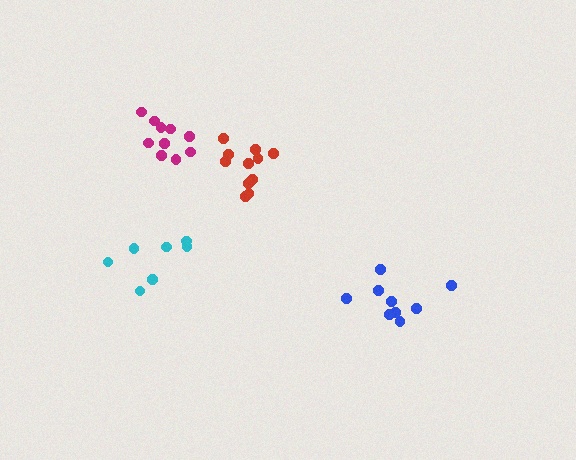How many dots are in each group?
Group 1: 11 dots, Group 2: 9 dots, Group 3: 7 dots, Group 4: 10 dots (37 total).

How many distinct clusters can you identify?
There are 4 distinct clusters.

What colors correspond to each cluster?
The clusters are colored: red, blue, cyan, magenta.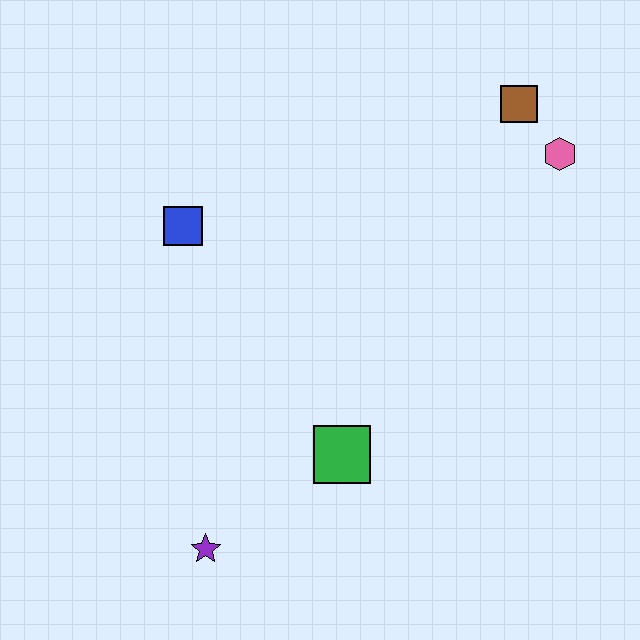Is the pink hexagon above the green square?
Yes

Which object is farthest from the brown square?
The purple star is farthest from the brown square.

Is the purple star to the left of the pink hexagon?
Yes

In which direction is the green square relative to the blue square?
The green square is below the blue square.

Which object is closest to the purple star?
The green square is closest to the purple star.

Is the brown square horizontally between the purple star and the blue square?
No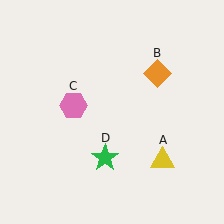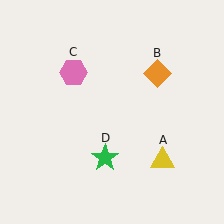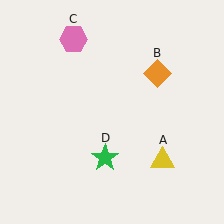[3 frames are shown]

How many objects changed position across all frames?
1 object changed position: pink hexagon (object C).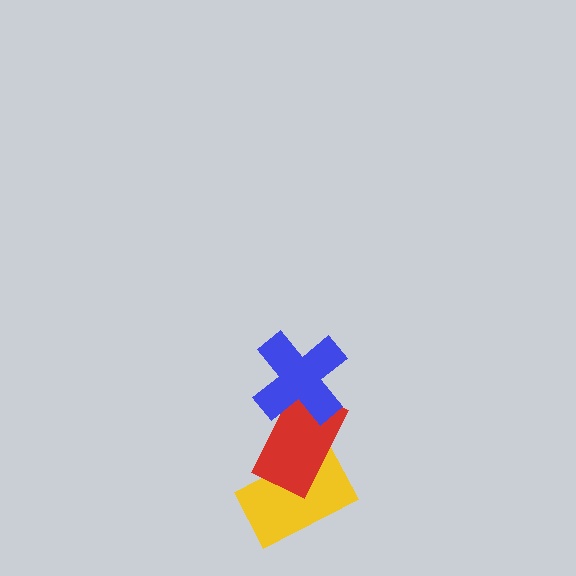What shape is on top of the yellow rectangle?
The red rectangle is on top of the yellow rectangle.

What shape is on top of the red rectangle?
The blue cross is on top of the red rectangle.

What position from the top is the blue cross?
The blue cross is 1st from the top.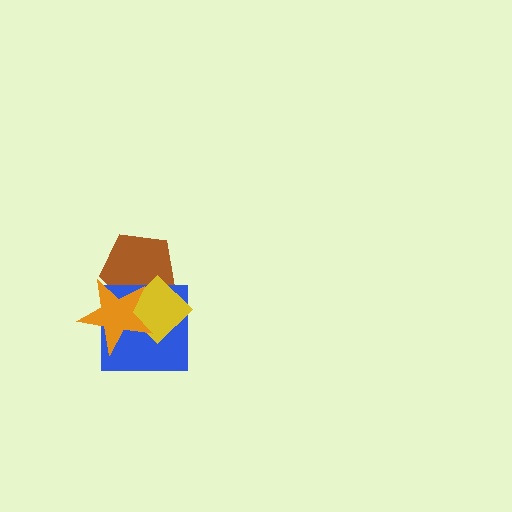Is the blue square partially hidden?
Yes, it is partially covered by another shape.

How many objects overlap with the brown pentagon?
3 objects overlap with the brown pentagon.